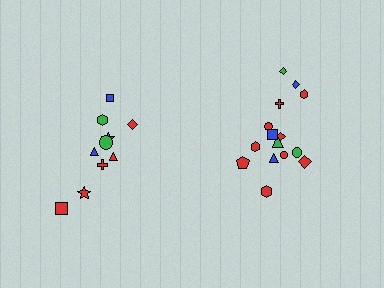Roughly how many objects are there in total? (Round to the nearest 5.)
Roughly 25 objects in total.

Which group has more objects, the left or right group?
The right group.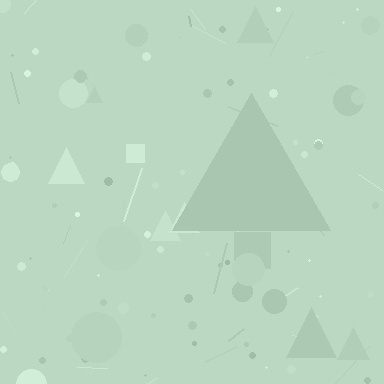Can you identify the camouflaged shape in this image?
The camouflaged shape is a triangle.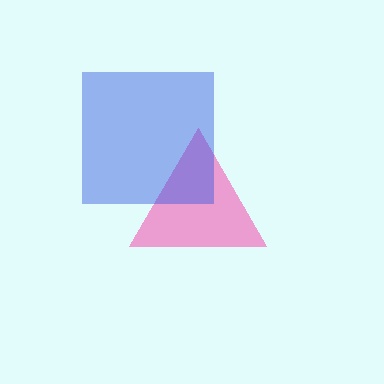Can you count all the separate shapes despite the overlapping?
Yes, there are 2 separate shapes.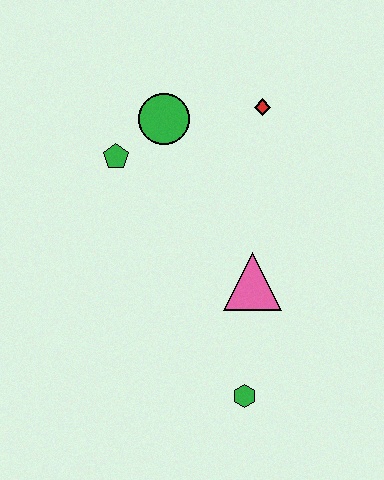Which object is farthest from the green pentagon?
The green hexagon is farthest from the green pentagon.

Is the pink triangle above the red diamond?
No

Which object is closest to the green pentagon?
The green circle is closest to the green pentagon.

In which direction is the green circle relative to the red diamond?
The green circle is to the left of the red diamond.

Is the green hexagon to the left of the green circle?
No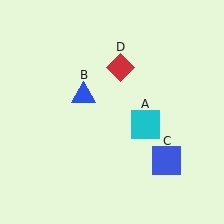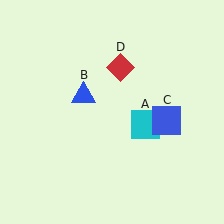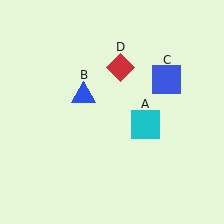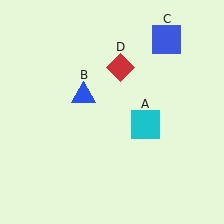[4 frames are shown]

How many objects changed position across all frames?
1 object changed position: blue square (object C).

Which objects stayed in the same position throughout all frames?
Cyan square (object A) and blue triangle (object B) and red diamond (object D) remained stationary.